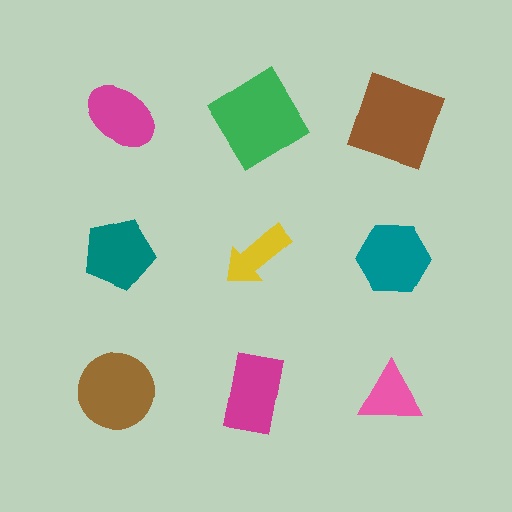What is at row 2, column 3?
A teal hexagon.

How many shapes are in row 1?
3 shapes.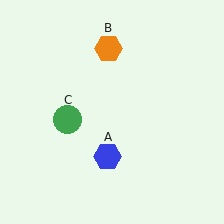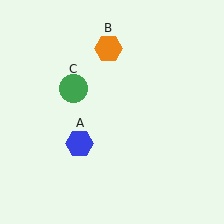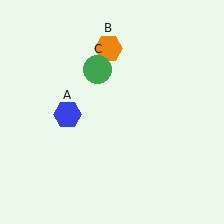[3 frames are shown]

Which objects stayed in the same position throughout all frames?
Orange hexagon (object B) remained stationary.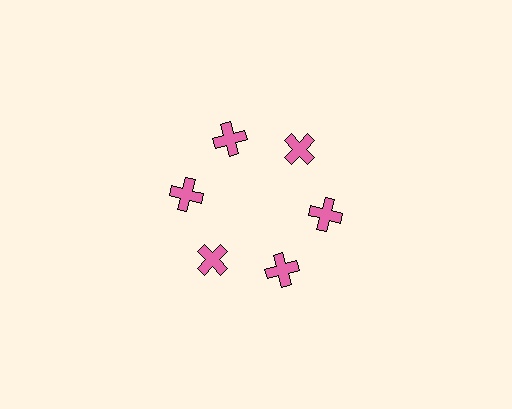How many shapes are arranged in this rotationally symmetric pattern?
There are 6 shapes, arranged in 6 groups of 1.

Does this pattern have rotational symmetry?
Yes, this pattern has 6-fold rotational symmetry. It looks the same after rotating 60 degrees around the center.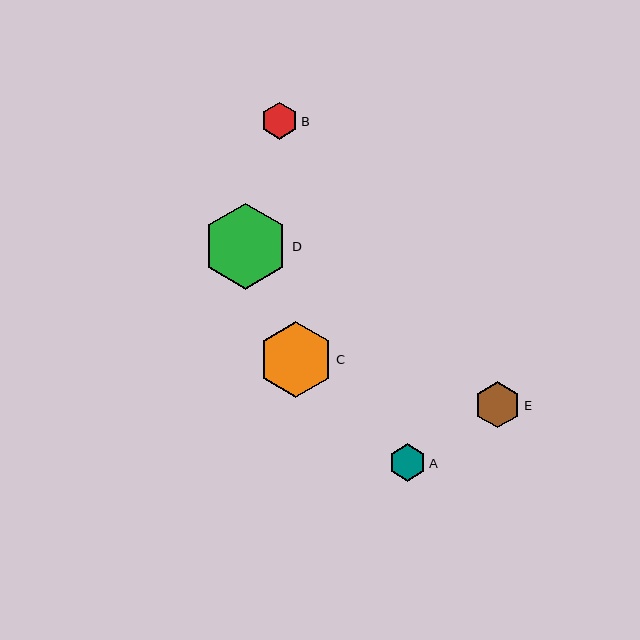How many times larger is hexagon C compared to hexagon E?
Hexagon C is approximately 1.6 times the size of hexagon E.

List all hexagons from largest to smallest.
From largest to smallest: D, C, E, A, B.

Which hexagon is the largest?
Hexagon D is the largest with a size of approximately 86 pixels.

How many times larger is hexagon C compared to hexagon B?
Hexagon C is approximately 2.0 times the size of hexagon B.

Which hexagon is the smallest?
Hexagon B is the smallest with a size of approximately 37 pixels.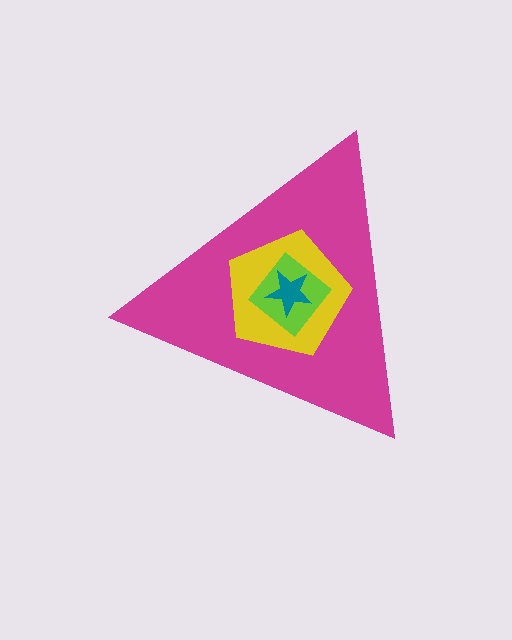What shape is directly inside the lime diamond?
The teal star.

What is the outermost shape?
The magenta triangle.